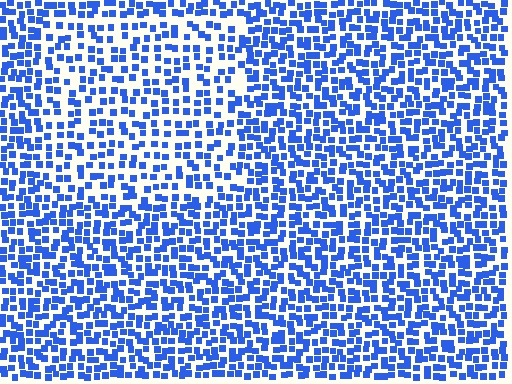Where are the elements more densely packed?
The elements are more densely packed outside the rectangle boundary.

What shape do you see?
I see a rectangle.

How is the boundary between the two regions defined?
The boundary is defined by a change in element density (approximately 1.6x ratio). All elements are the same color, size, and shape.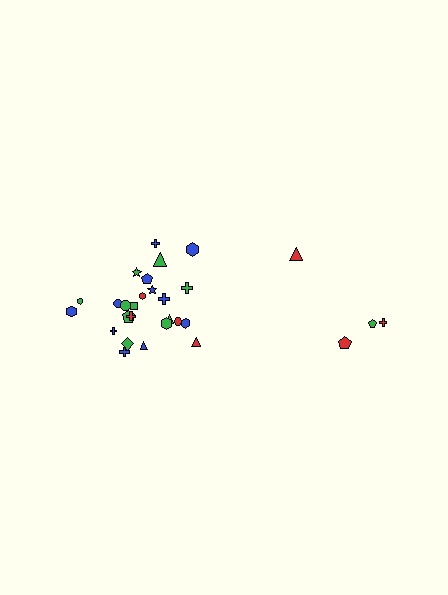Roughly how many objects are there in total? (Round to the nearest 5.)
Roughly 30 objects in total.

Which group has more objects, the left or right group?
The left group.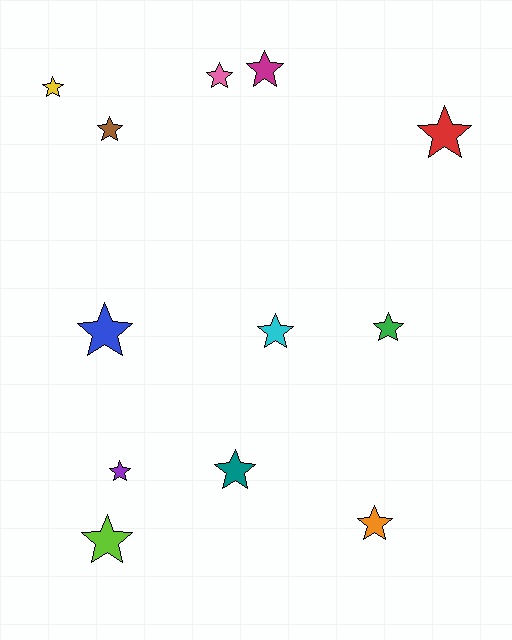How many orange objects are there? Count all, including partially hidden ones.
There is 1 orange object.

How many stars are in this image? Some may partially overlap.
There are 12 stars.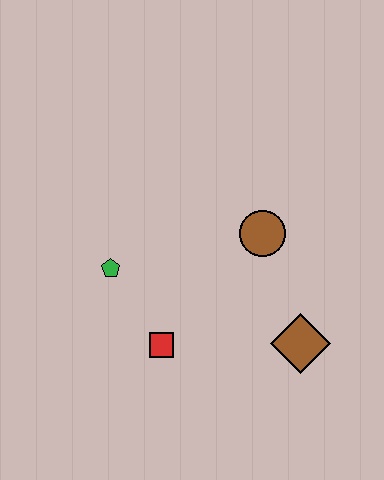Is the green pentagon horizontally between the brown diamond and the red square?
No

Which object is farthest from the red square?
The brown circle is farthest from the red square.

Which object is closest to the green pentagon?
The red square is closest to the green pentagon.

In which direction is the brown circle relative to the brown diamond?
The brown circle is above the brown diamond.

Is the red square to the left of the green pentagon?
No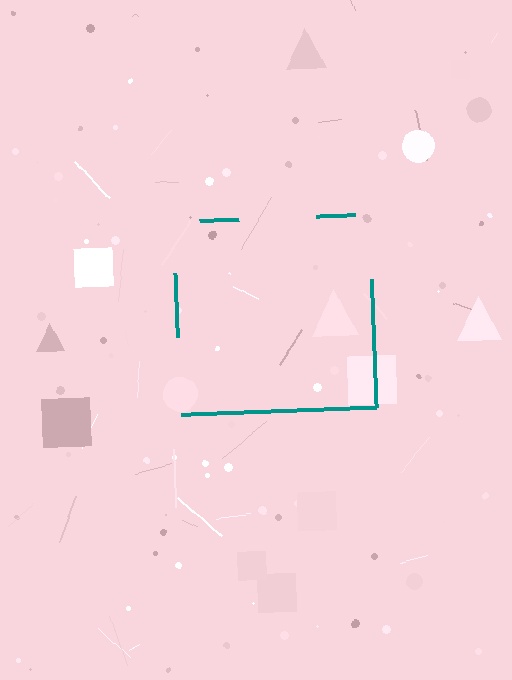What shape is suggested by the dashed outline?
The dashed outline suggests a square.